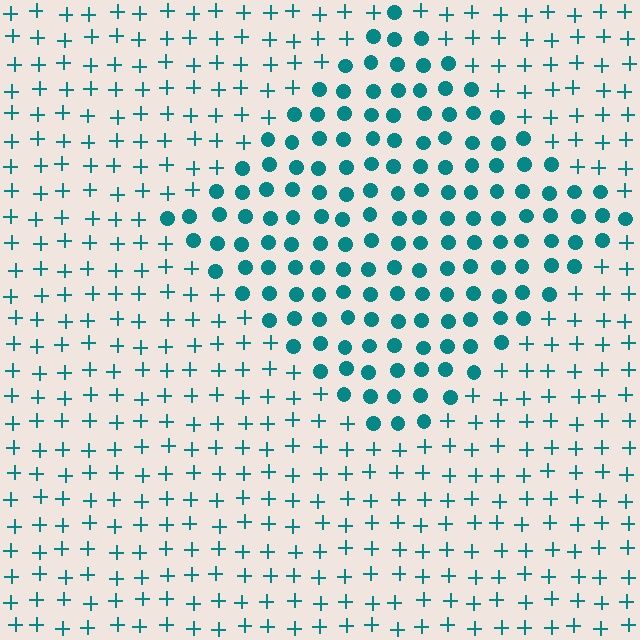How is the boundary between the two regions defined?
The boundary is defined by a change in element shape: circles inside vs. plus signs outside. All elements share the same color and spacing.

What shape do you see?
I see a diamond.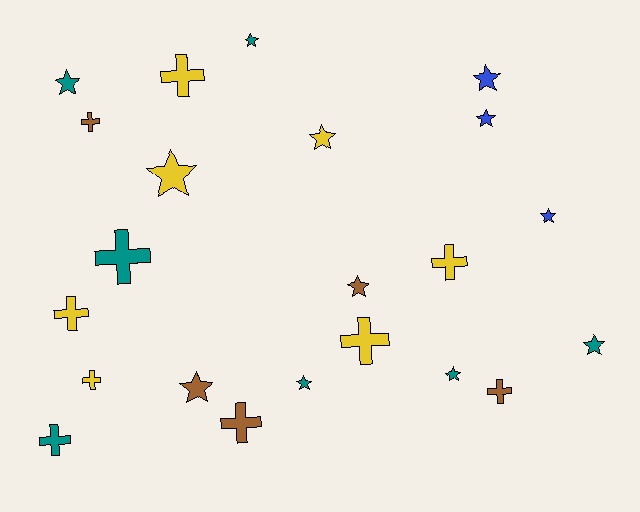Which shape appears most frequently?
Star, with 12 objects.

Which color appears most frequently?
Teal, with 7 objects.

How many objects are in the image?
There are 22 objects.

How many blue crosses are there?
There are no blue crosses.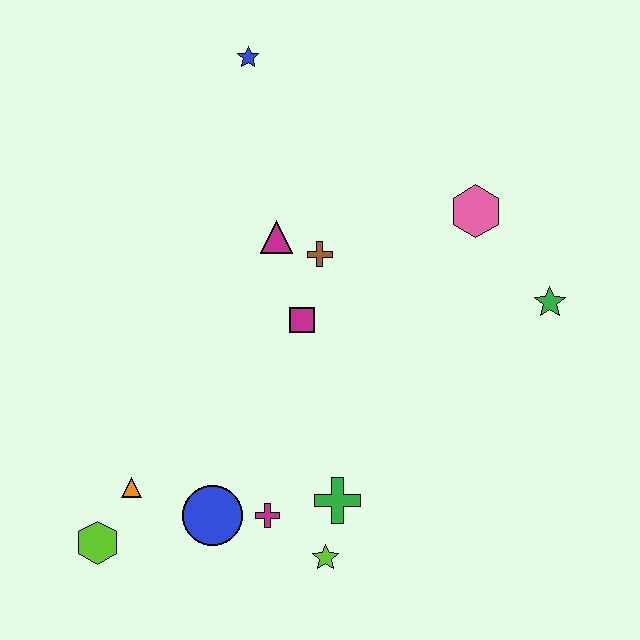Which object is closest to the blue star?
The magenta triangle is closest to the blue star.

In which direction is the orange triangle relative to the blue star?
The orange triangle is below the blue star.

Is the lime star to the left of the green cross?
Yes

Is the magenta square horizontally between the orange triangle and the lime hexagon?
No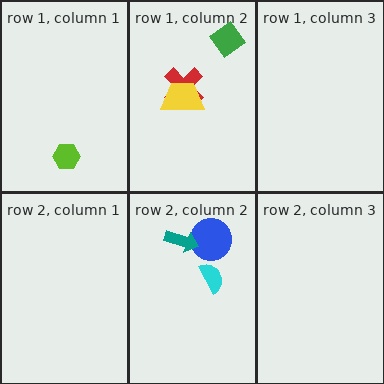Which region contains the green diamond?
The row 1, column 2 region.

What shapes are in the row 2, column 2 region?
The blue circle, the cyan semicircle, the teal arrow.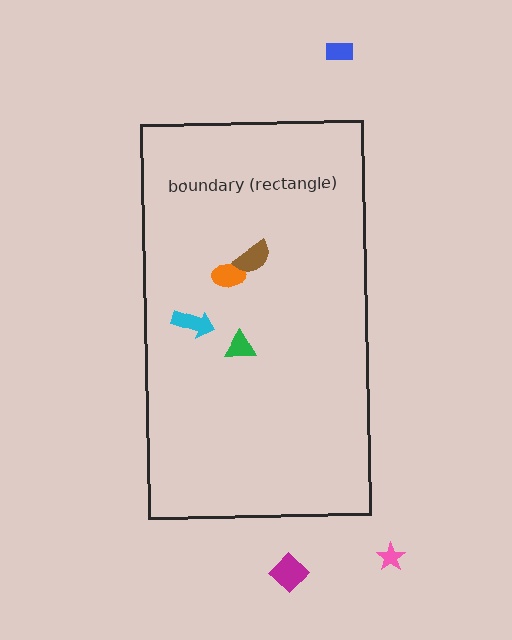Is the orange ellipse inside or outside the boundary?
Inside.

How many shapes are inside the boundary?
4 inside, 3 outside.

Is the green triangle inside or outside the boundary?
Inside.